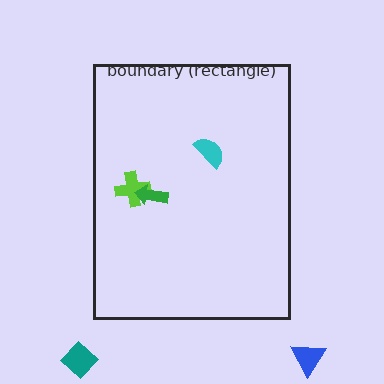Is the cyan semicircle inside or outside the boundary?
Inside.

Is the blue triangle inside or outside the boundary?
Outside.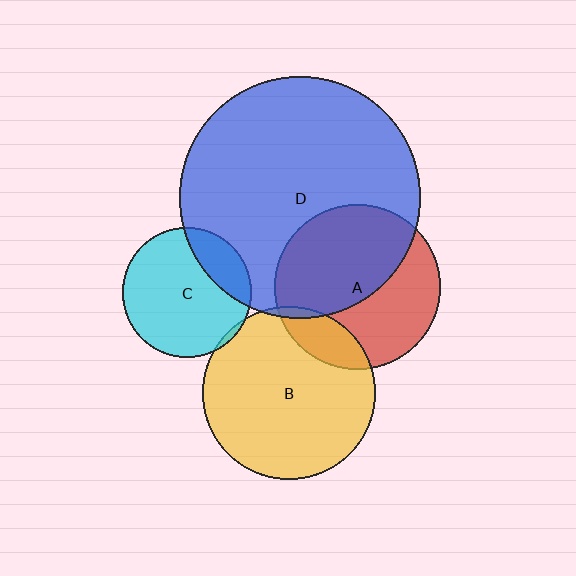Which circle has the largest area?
Circle D (blue).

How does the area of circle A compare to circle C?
Approximately 1.6 times.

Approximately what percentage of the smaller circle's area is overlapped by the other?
Approximately 15%.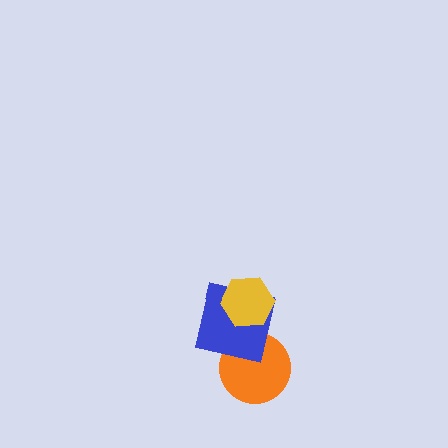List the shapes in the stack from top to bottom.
From top to bottom: the yellow hexagon, the blue square, the orange circle.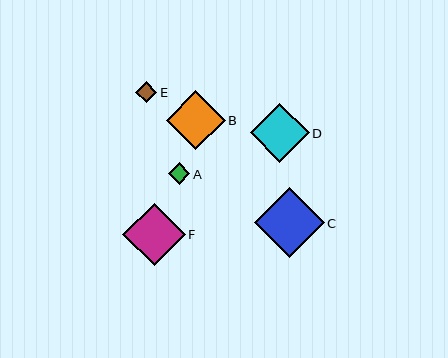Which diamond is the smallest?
Diamond E is the smallest with a size of approximately 21 pixels.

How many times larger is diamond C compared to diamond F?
Diamond C is approximately 1.1 times the size of diamond F.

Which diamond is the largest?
Diamond C is the largest with a size of approximately 69 pixels.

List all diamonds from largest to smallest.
From largest to smallest: C, F, B, D, A, E.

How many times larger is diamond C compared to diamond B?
Diamond C is approximately 1.2 times the size of diamond B.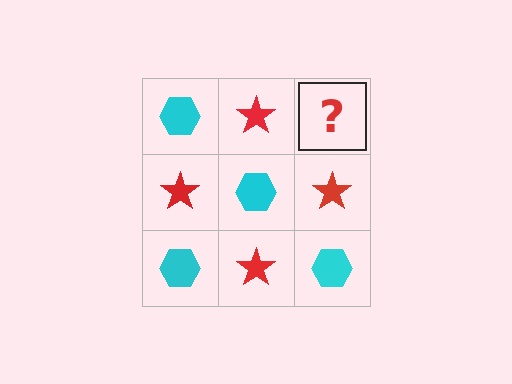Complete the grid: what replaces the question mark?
The question mark should be replaced with a cyan hexagon.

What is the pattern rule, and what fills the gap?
The rule is that it alternates cyan hexagon and red star in a checkerboard pattern. The gap should be filled with a cyan hexagon.